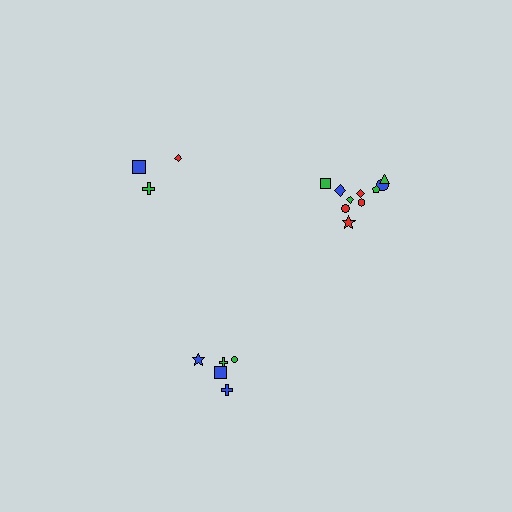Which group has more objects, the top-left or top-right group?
The top-right group.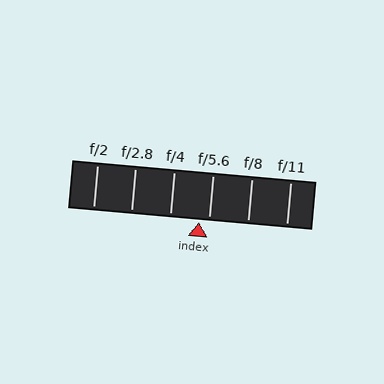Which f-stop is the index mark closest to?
The index mark is closest to f/5.6.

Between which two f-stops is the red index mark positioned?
The index mark is between f/4 and f/5.6.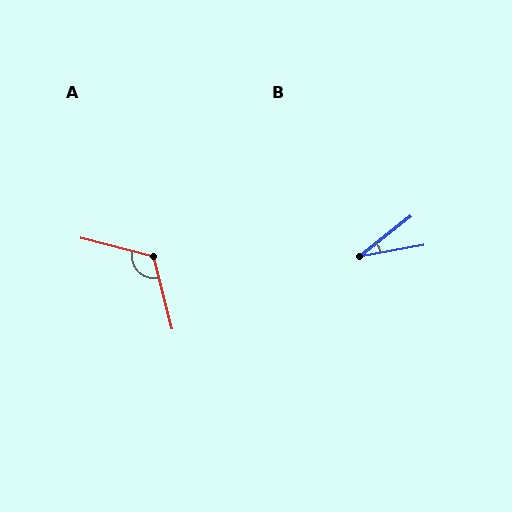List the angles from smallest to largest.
B (27°), A (118°).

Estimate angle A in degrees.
Approximately 118 degrees.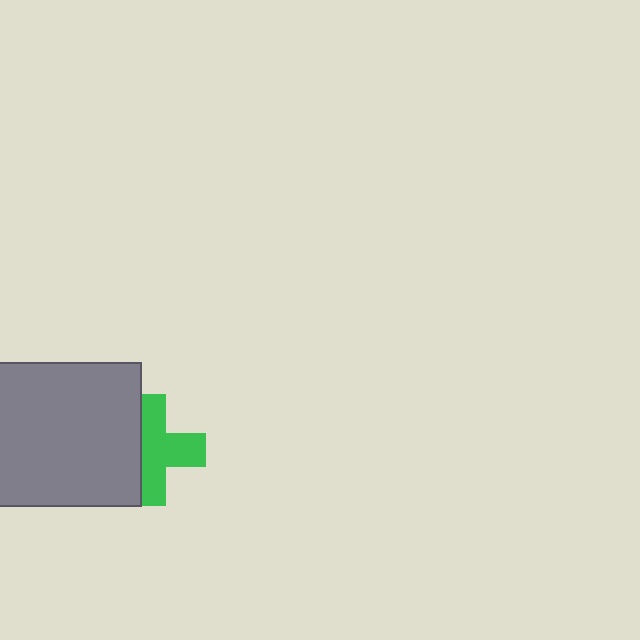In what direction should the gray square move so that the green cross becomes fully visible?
The gray square should move left. That is the shortest direction to clear the overlap and leave the green cross fully visible.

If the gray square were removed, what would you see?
You would see the complete green cross.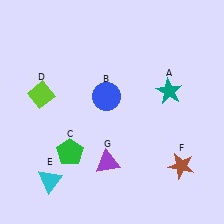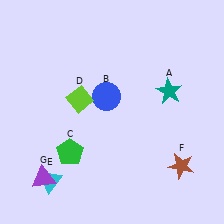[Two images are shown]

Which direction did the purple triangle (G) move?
The purple triangle (G) moved left.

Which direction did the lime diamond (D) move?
The lime diamond (D) moved right.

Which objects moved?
The objects that moved are: the lime diamond (D), the purple triangle (G).